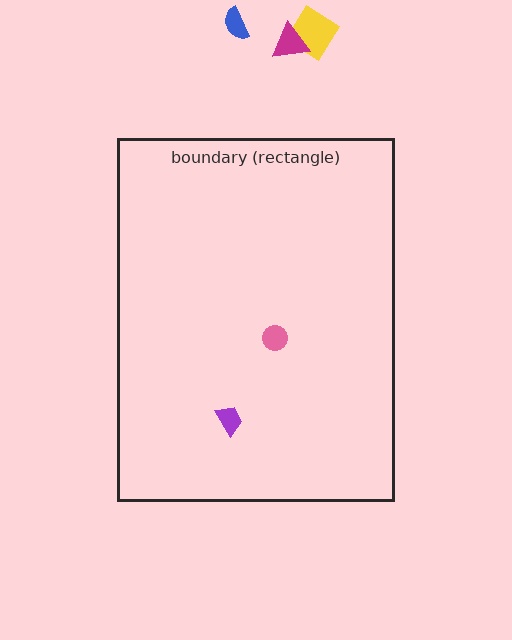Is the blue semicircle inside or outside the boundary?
Outside.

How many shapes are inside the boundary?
2 inside, 3 outside.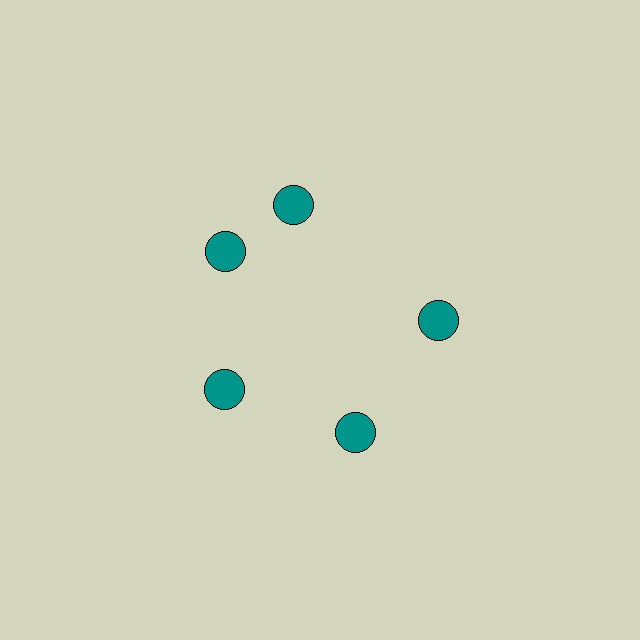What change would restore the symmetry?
The symmetry would be restored by rotating it back into even spacing with its neighbors so that all 5 circles sit at equal angles and equal distance from the center.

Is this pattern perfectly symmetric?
No. The 5 teal circles are arranged in a ring, but one element near the 1 o'clock position is rotated out of alignment along the ring, breaking the 5-fold rotational symmetry.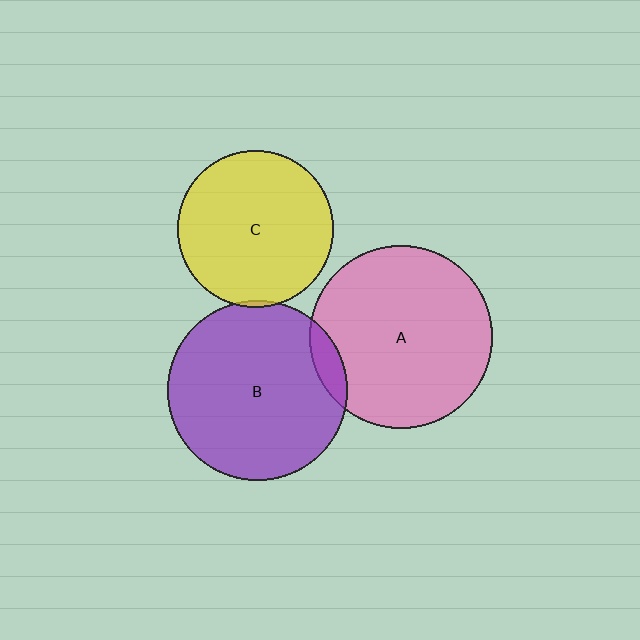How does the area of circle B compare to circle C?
Approximately 1.3 times.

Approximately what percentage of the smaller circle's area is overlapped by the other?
Approximately 5%.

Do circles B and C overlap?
Yes.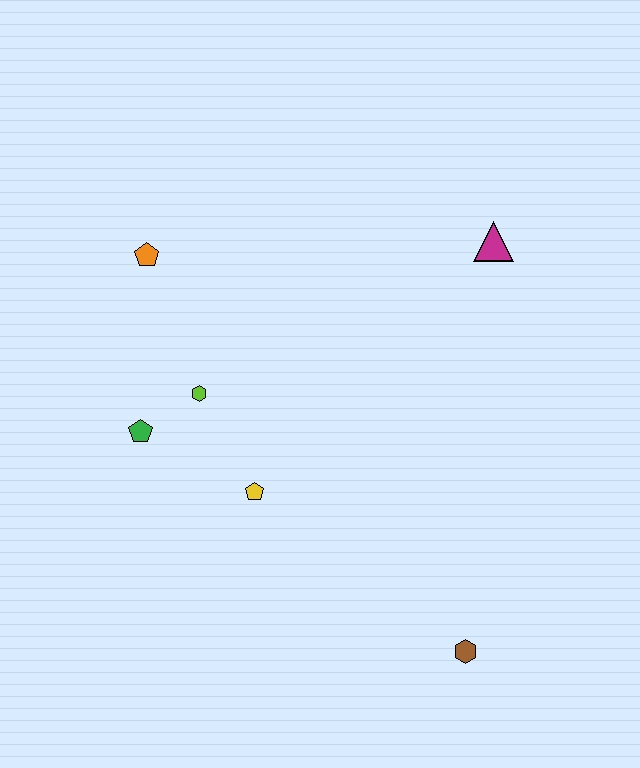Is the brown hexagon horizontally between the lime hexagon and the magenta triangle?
Yes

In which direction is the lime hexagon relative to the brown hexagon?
The lime hexagon is to the left of the brown hexagon.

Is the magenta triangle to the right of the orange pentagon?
Yes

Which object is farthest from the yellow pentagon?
The magenta triangle is farthest from the yellow pentagon.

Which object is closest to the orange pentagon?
The lime hexagon is closest to the orange pentagon.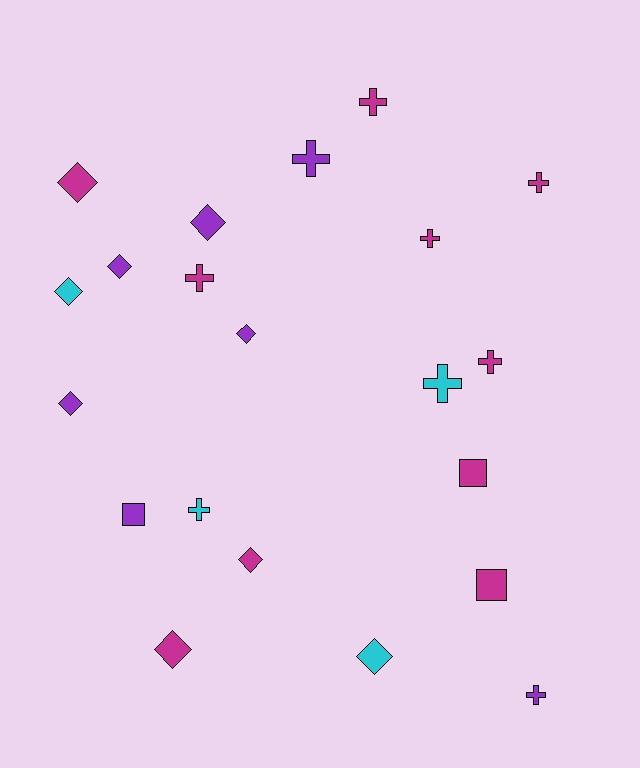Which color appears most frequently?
Magenta, with 10 objects.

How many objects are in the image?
There are 21 objects.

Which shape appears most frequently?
Cross, with 9 objects.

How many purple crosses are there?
There are 2 purple crosses.